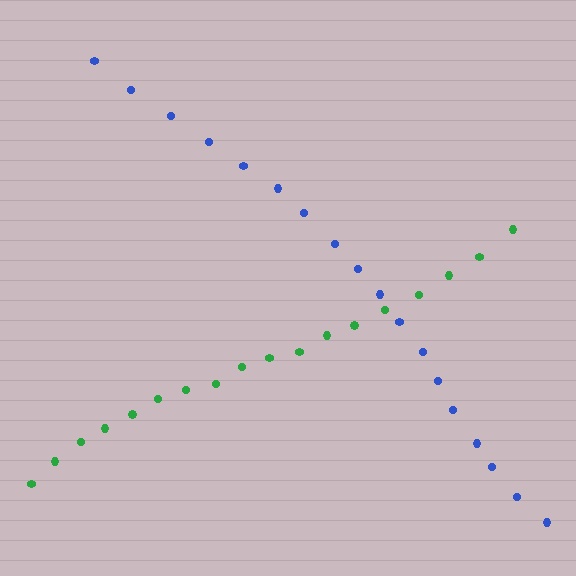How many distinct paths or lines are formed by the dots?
There are 2 distinct paths.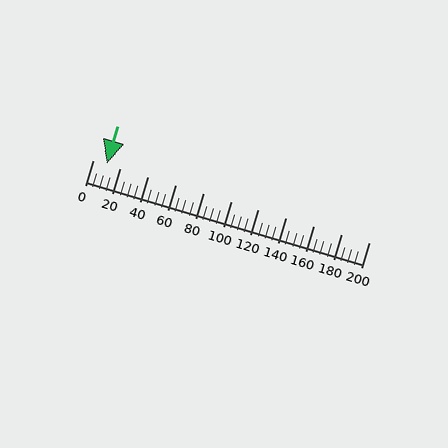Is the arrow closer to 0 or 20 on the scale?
The arrow is closer to 20.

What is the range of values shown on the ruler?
The ruler shows values from 0 to 200.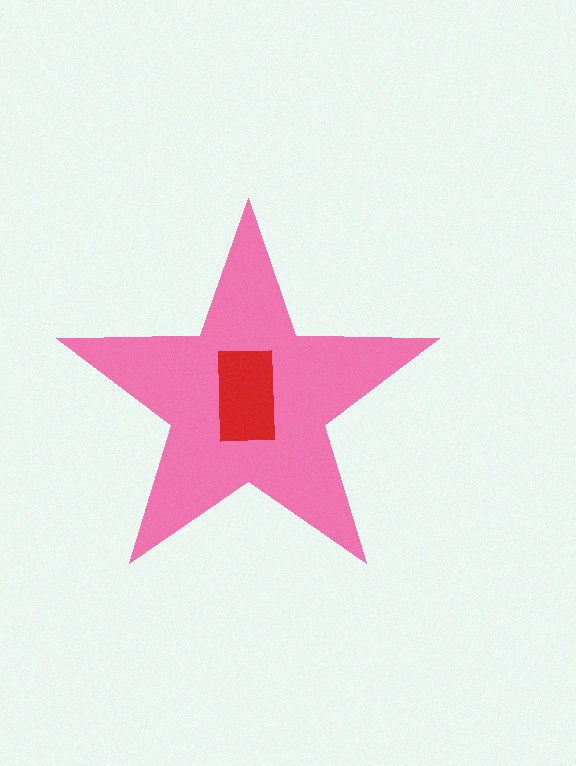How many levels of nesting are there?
2.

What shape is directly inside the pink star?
The red rectangle.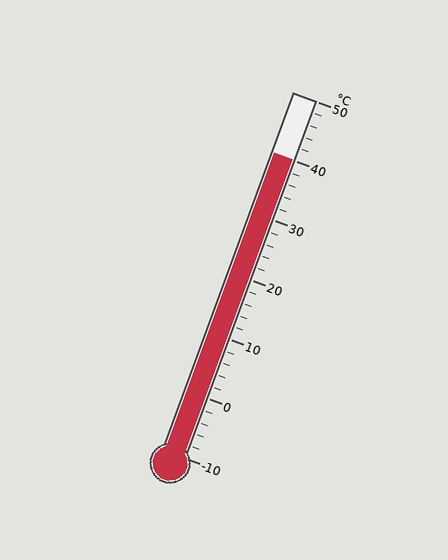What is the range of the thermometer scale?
The thermometer scale ranges from -10°C to 50°C.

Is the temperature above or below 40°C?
The temperature is at 40°C.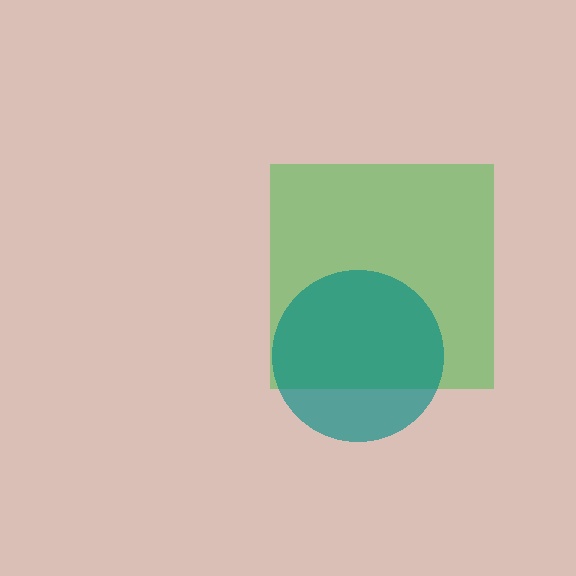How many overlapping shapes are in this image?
There are 2 overlapping shapes in the image.